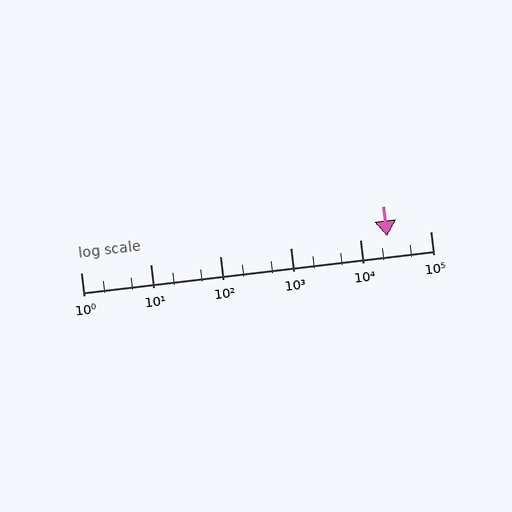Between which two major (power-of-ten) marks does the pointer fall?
The pointer is between 10000 and 100000.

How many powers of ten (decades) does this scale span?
The scale spans 5 decades, from 1 to 100000.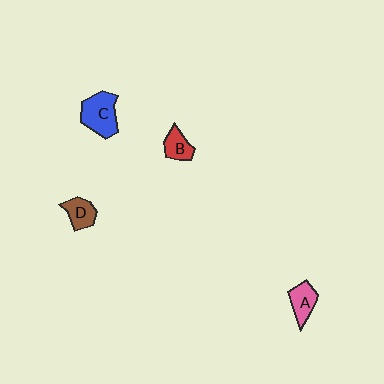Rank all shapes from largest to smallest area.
From largest to smallest: C (blue), A (pink), D (brown), B (red).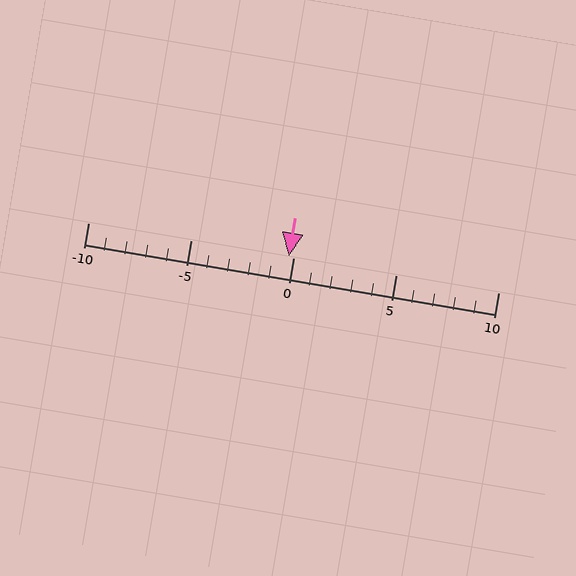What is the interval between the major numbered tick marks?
The major tick marks are spaced 5 units apart.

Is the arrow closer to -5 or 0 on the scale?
The arrow is closer to 0.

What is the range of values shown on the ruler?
The ruler shows values from -10 to 10.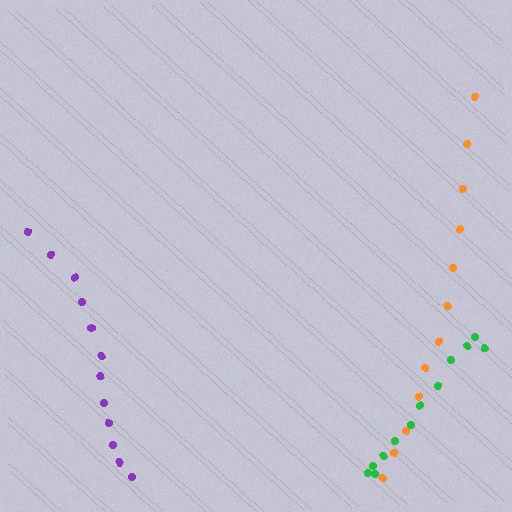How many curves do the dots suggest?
There are 3 distinct paths.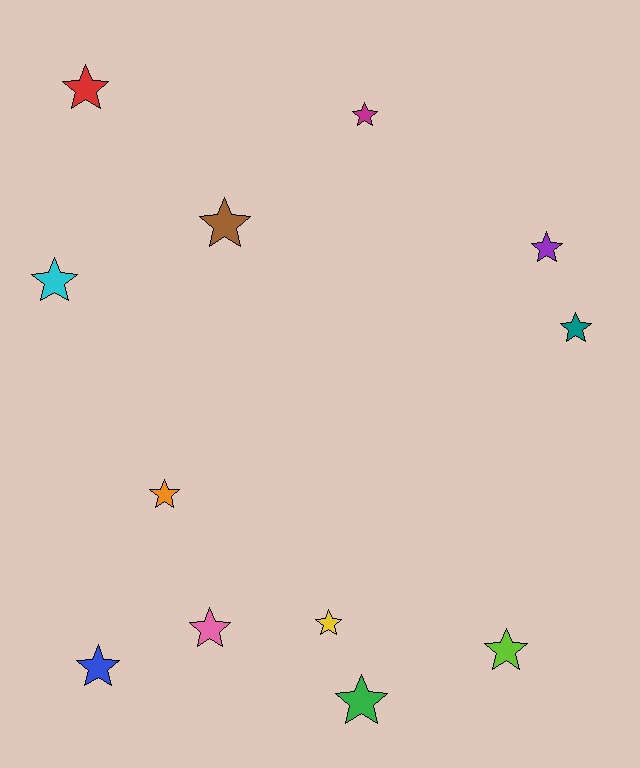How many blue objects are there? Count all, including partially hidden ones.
There is 1 blue object.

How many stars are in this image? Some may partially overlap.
There are 12 stars.